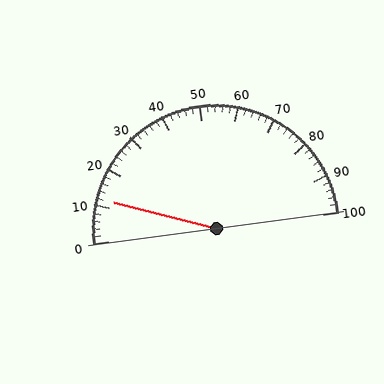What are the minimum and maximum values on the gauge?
The gauge ranges from 0 to 100.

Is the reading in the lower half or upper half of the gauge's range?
The reading is in the lower half of the range (0 to 100).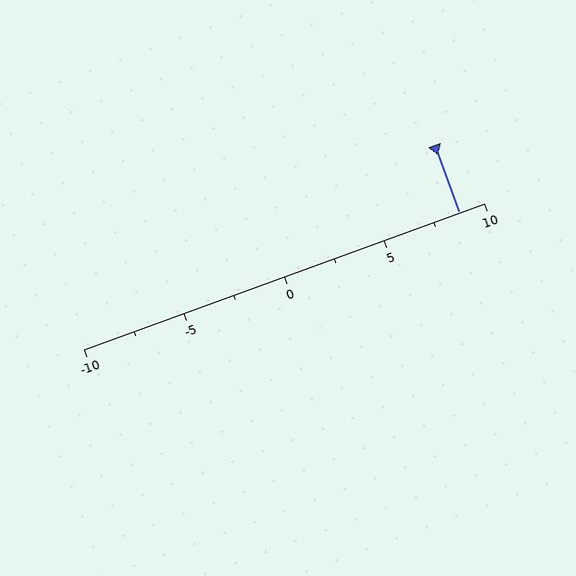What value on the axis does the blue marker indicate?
The marker indicates approximately 8.8.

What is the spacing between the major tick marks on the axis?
The major ticks are spaced 5 apart.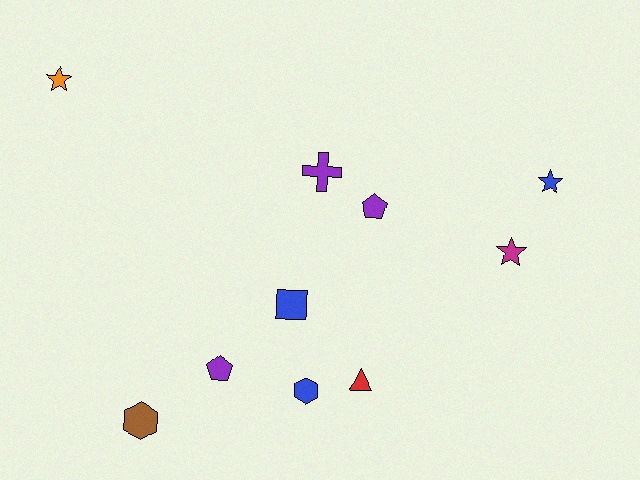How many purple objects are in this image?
There are 3 purple objects.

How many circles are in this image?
There are no circles.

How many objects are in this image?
There are 10 objects.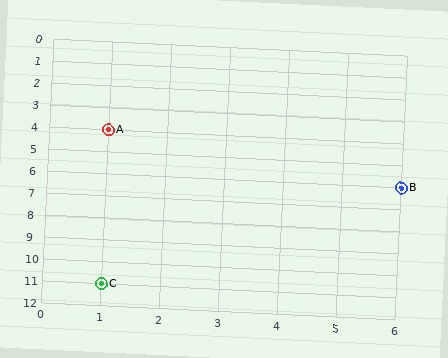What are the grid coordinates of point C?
Point C is at grid coordinates (1, 11).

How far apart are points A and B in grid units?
Points A and B are 5 columns and 2 rows apart (about 5.4 grid units diagonally).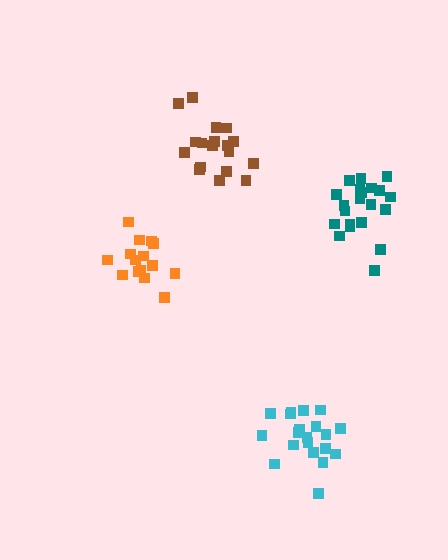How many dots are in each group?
Group 1: 18 dots, Group 2: 20 dots, Group 3: 21 dots, Group 4: 15 dots (74 total).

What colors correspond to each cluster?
The clusters are colored: brown, cyan, teal, orange.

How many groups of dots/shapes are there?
There are 4 groups.